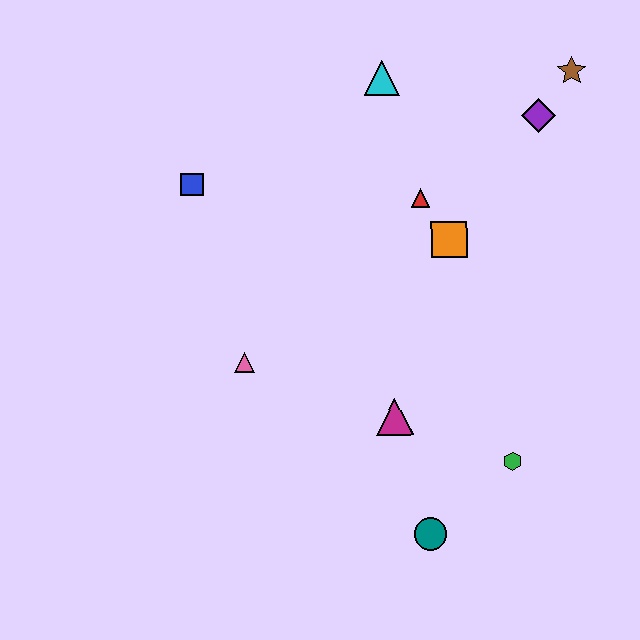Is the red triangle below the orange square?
No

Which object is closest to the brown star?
The purple diamond is closest to the brown star.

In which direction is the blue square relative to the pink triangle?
The blue square is above the pink triangle.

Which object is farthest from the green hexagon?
The blue square is farthest from the green hexagon.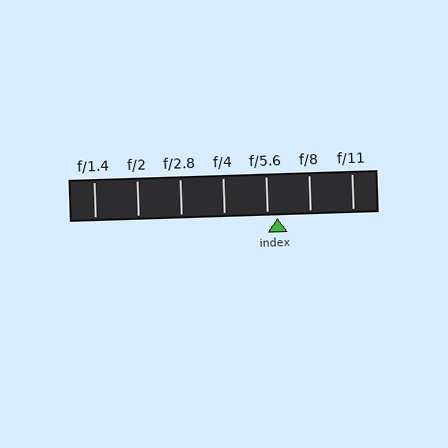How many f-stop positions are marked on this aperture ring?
There are 7 f-stop positions marked.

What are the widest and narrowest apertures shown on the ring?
The widest aperture shown is f/1.4 and the narrowest is f/11.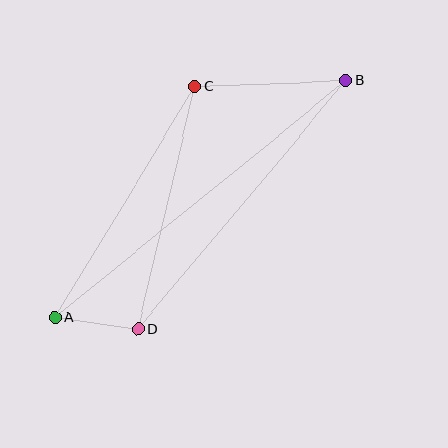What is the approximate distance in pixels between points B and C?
The distance between B and C is approximately 151 pixels.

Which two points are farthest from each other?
Points A and B are farthest from each other.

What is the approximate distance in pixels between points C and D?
The distance between C and D is approximately 249 pixels.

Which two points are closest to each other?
Points A and D are closest to each other.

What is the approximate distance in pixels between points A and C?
The distance between A and C is approximately 270 pixels.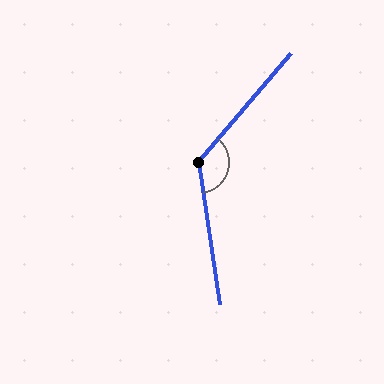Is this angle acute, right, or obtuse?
It is obtuse.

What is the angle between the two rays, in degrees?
Approximately 131 degrees.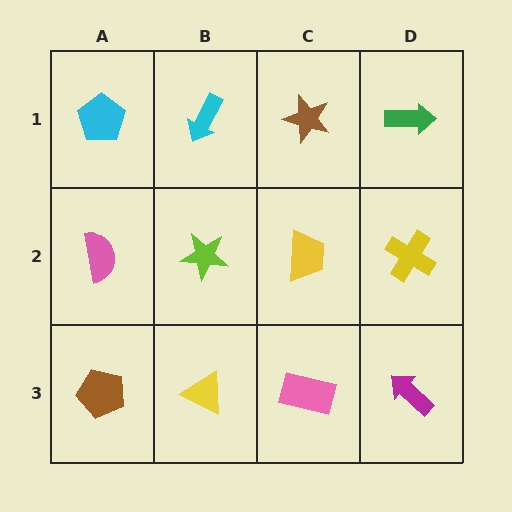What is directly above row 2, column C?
A brown star.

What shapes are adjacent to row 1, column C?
A yellow trapezoid (row 2, column C), a cyan arrow (row 1, column B), a green arrow (row 1, column D).